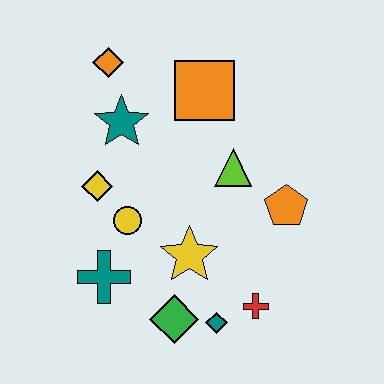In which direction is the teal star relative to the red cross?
The teal star is above the red cross.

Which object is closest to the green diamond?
The teal diamond is closest to the green diamond.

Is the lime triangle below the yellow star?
No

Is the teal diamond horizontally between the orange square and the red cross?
Yes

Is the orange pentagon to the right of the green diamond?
Yes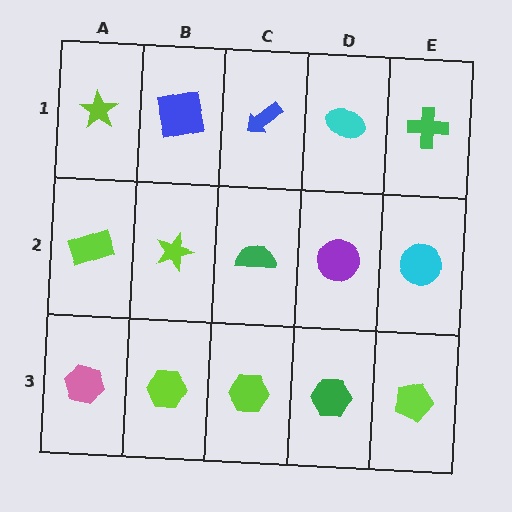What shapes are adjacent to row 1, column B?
A lime star (row 2, column B), a lime star (row 1, column A), a blue arrow (row 1, column C).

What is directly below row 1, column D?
A purple circle.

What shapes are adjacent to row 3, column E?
A cyan circle (row 2, column E), a green hexagon (row 3, column D).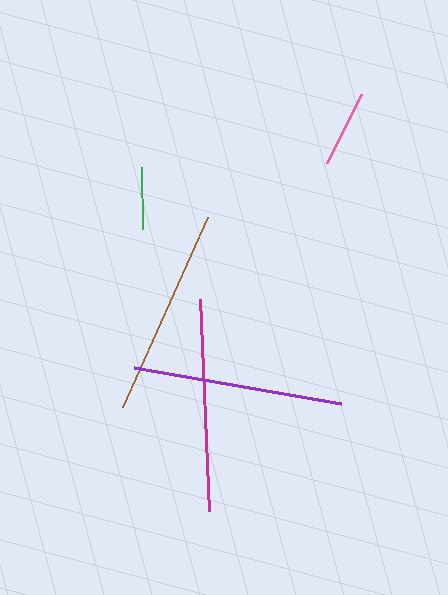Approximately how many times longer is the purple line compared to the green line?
The purple line is approximately 3.4 times the length of the green line.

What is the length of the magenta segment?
The magenta segment is approximately 212 pixels long.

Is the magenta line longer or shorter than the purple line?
The magenta line is longer than the purple line.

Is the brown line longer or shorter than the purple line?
The purple line is longer than the brown line.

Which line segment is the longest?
The magenta line is the longest at approximately 212 pixels.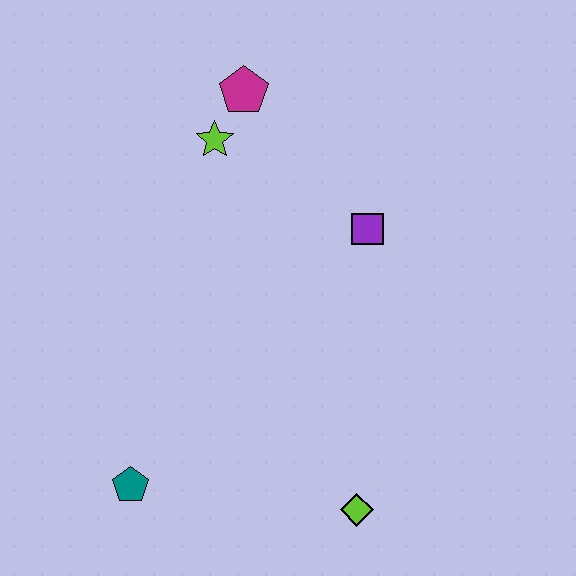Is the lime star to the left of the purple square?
Yes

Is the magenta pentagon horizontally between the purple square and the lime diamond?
No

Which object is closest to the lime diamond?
The teal pentagon is closest to the lime diamond.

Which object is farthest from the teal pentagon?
The magenta pentagon is farthest from the teal pentagon.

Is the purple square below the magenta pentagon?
Yes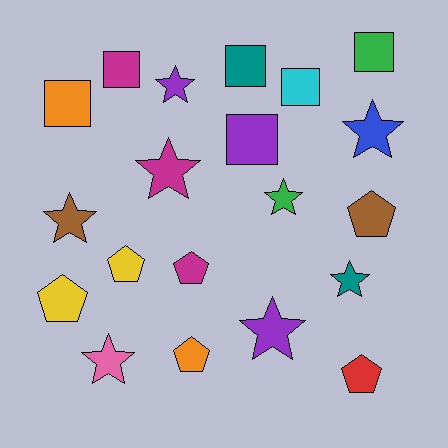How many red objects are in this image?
There is 1 red object.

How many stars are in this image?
There are 8 stars.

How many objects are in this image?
There are 20 objects.